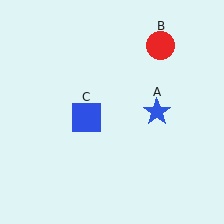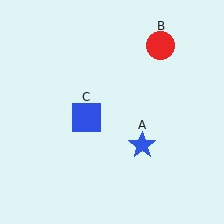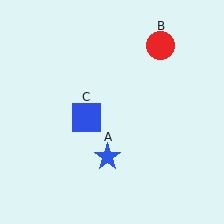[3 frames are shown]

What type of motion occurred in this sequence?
The blue star (object A) rotated clockwise around the center of the scene.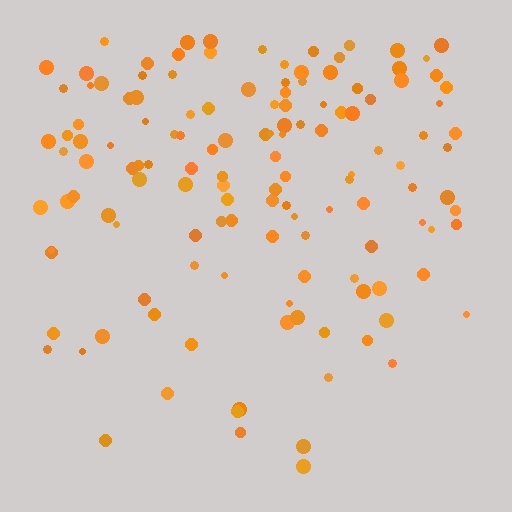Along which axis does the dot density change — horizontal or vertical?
Vertical.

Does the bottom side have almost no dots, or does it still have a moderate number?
Still a moderate number, just noticeably fewer than the top.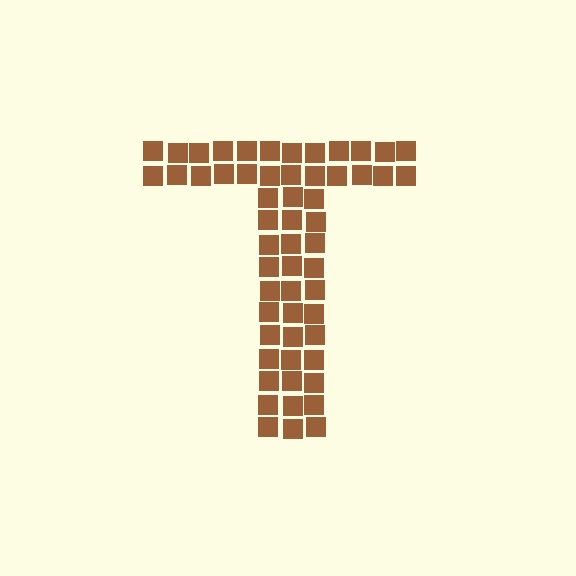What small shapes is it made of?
It is made of small squares.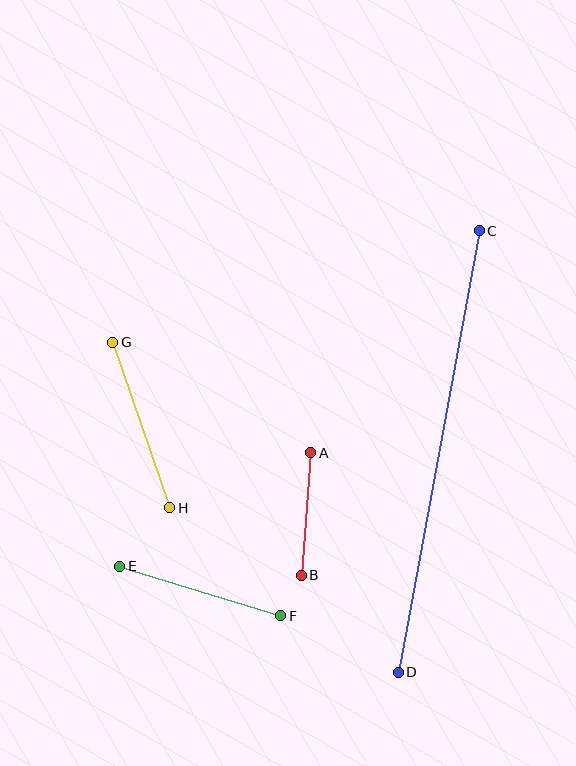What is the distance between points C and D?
The distance is approximately 448 pixels.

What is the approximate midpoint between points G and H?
The midpoint is at approximately (141, 425) pixels.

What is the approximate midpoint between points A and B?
The midpoint is at approximately (306, 514) pixels.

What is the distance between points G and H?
The distance is approximately 175 pixels.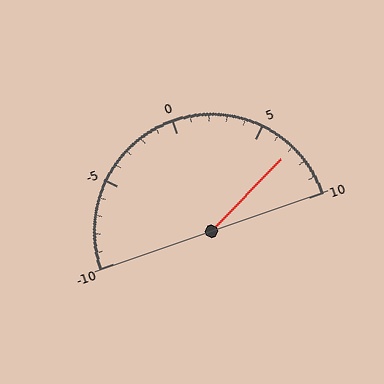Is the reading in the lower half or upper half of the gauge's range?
The reading is in the upper half of the range (-10 to 10).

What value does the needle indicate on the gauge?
The needle indicates approximately 7.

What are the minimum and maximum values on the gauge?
The gauge ranges from -10 to 10.